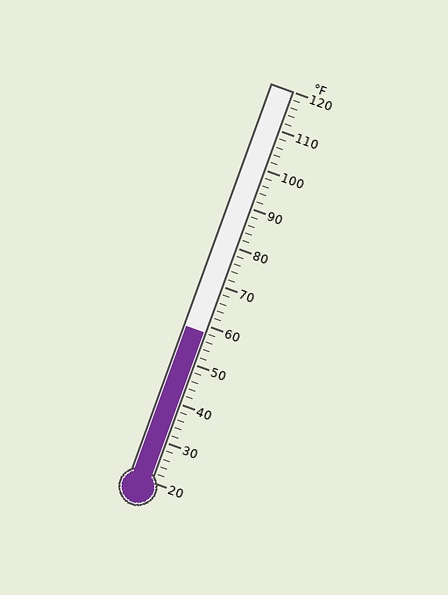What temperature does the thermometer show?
The thermometer shows approximately 58°F.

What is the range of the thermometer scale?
The thermometer scale ranges from 20°F to 120°F.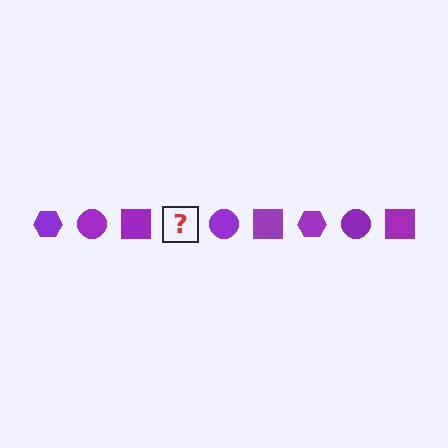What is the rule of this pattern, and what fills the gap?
The rule is that the pattern cycles through hexagon, circle, square shapes in purple. The gap should be filled with a purple hexagon.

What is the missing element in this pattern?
The missing element is a purple hexagon.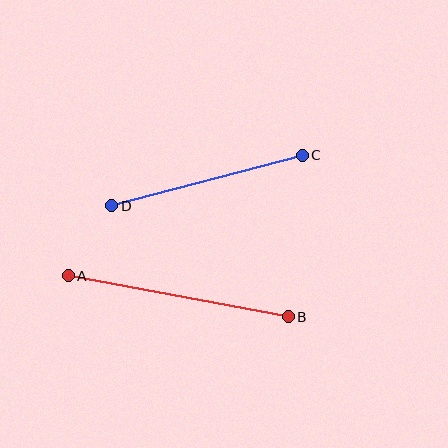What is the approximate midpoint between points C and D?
The midpoint is at approximately (207, 181) pixels.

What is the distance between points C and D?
The distance is approximately 197 pixels.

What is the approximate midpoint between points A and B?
The midpoint is at approximately (178, 296) pixels.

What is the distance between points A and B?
The distance is approximately 224 pixels.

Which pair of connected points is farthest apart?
Points A and B are farthest apart.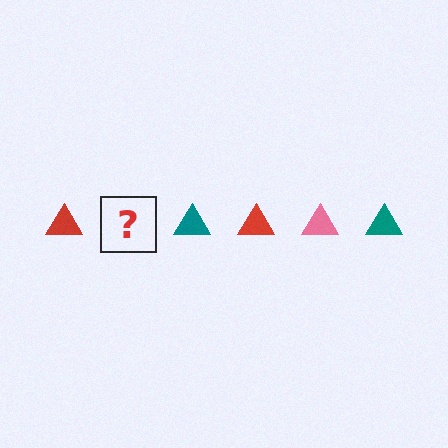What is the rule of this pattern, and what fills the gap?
The rule is that the pattern cycles through red, pink, teal triangles. The gap should be filled with a pink triangle.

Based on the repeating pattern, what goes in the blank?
The blank should be a pink triangle.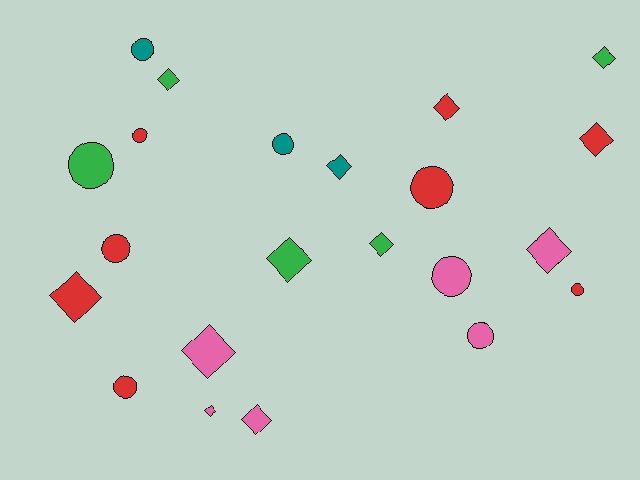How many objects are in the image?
There are 22 objects.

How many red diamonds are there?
There are 3 red diamonds.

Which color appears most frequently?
Red, with 8 objects.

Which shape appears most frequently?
Diamond, with 12 objects.